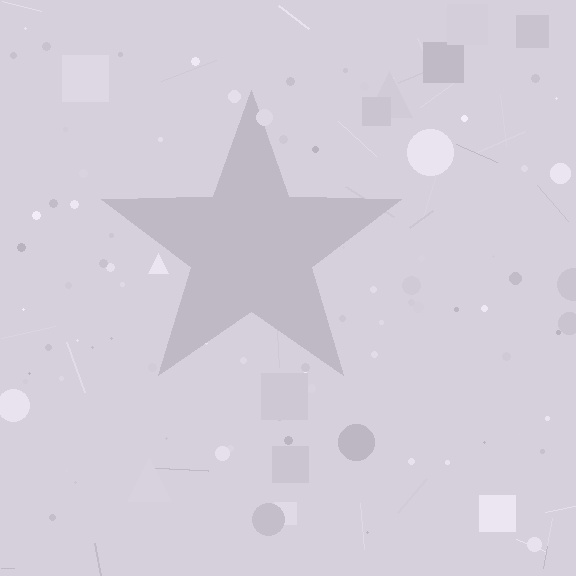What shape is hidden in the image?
A star is hidden in the image.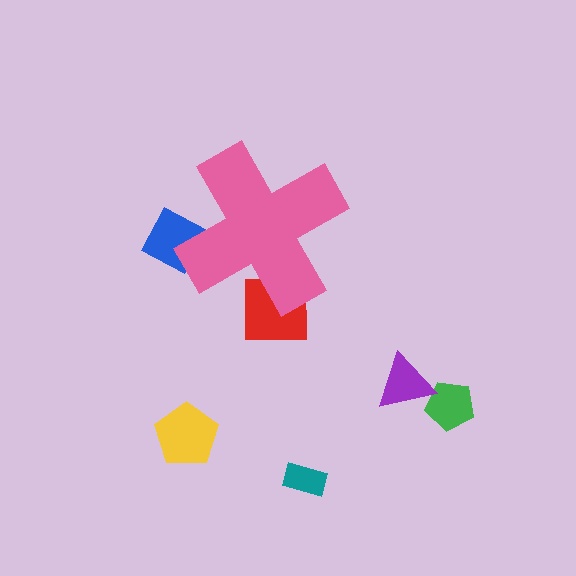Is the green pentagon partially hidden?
No, the green pentagon is fully visible.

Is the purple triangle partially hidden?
No, the purple triangle is fully visible.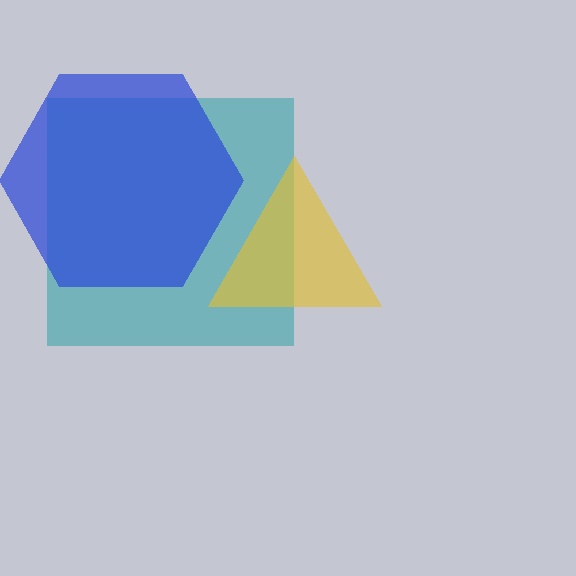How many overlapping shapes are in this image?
There are 3 overlapping shapes in the image.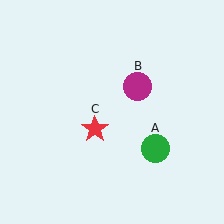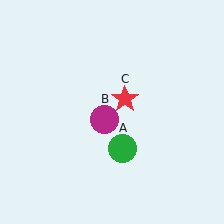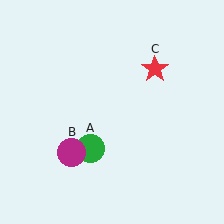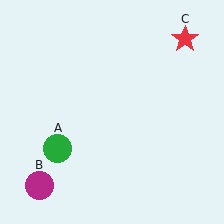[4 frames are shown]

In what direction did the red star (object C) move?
The red star (object C) moved up and to the right.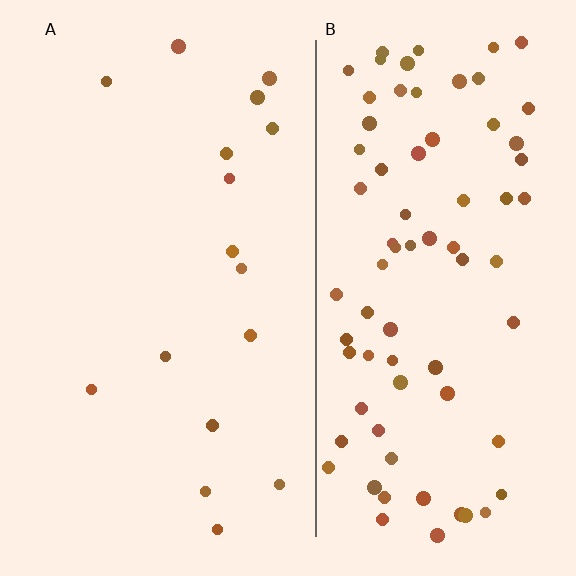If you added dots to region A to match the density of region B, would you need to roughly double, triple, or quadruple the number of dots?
Approximately quadruple.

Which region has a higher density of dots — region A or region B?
B (the right).